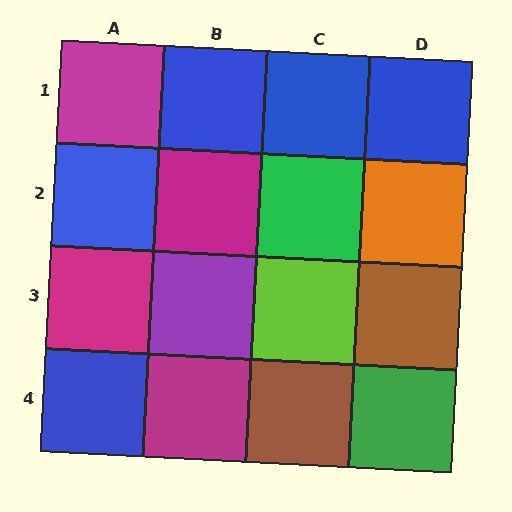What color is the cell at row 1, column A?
Magenta.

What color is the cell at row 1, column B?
Blue.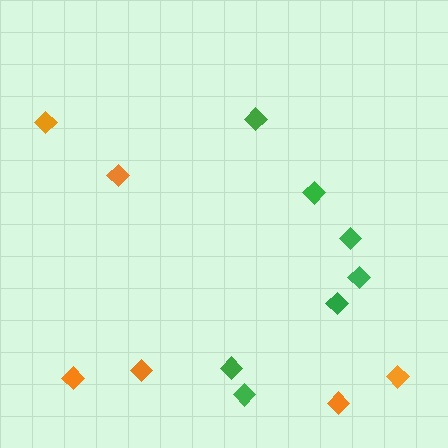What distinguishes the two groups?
There are 2 groups: one group of green diamonds (7) and one group of orange diamonds (6).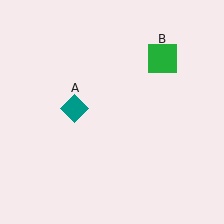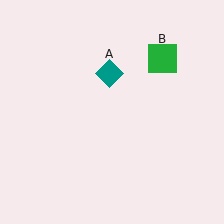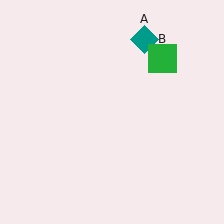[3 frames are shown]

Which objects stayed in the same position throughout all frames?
Green square (object B) remained stationary.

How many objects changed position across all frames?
1 object changed position: teal diamond (object A).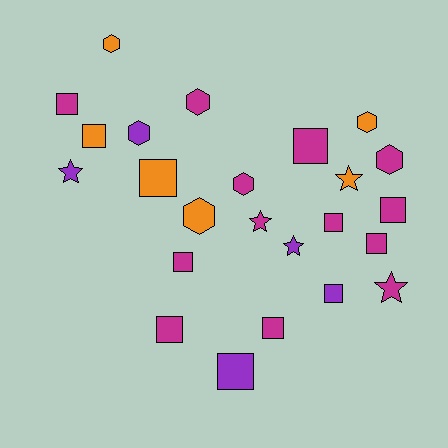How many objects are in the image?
There are 24 objects.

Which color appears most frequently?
Magenta, with 13 objects.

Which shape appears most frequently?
Square, with 12 objects.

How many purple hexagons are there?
There is 1 purple hexagon.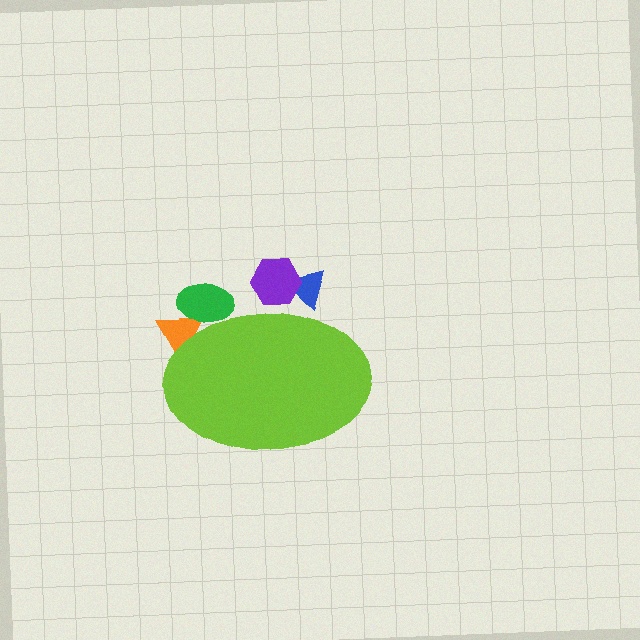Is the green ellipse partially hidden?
Yes, the green ellipse is partially hidden behind the lime ellipse.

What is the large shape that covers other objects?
A lime ellipse.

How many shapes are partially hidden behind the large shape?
4 shapes are partially hidden.